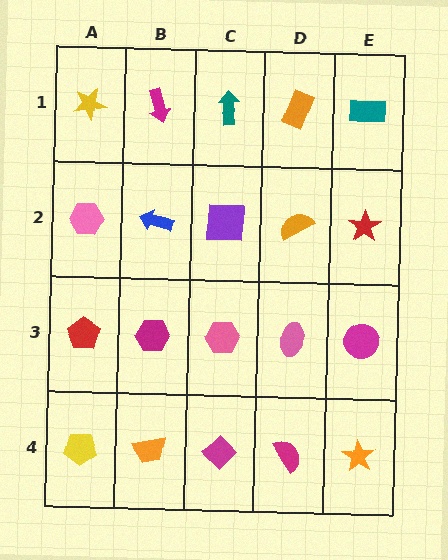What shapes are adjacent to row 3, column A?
A pink hexagon (row 2, column A), a yellow pentagon (row 4, column A), a magenta hexagon (row 3, column B).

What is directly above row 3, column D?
An orange semicircle.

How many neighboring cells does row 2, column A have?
3.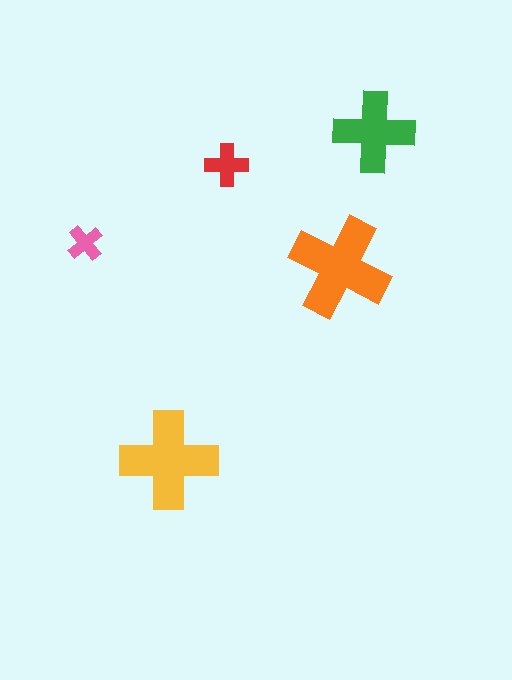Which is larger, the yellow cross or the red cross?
The yellow one.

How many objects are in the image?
There are 5 objects in the image.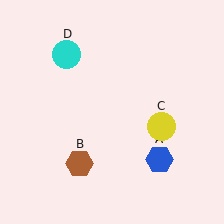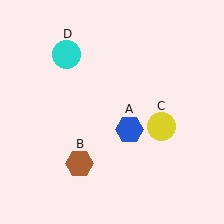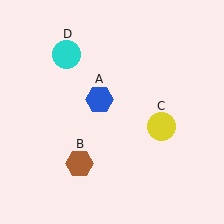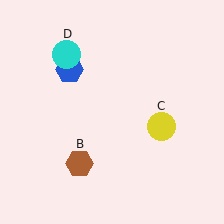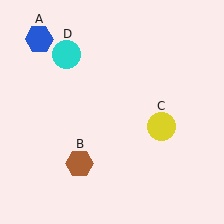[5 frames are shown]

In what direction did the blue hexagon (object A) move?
The blue hexagon (object A) moved up and to the left.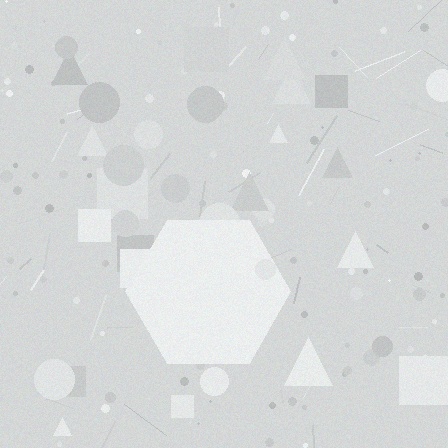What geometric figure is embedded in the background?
A hexagon is embedded in the background.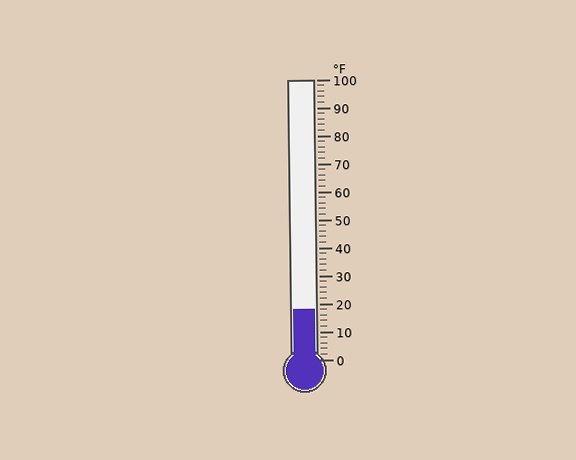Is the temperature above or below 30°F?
The temperature is below 30°F.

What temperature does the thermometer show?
The thermometer shows approximately 18°F.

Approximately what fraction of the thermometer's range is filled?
The thermometer is filled to approximately 20% of its range.